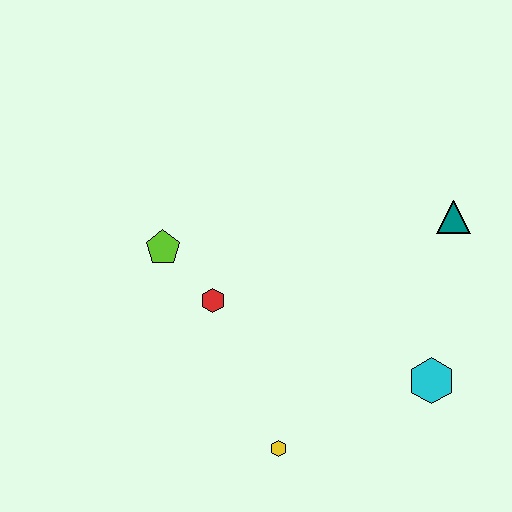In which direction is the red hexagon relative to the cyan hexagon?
The red hexagon is to the left of the cyan hexagon.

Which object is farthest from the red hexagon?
The teal triangle is farthest from the red hexagon.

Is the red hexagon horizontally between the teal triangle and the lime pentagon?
Yes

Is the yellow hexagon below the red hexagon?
Yes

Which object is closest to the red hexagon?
The lime pentagon is closest to the red hexagon.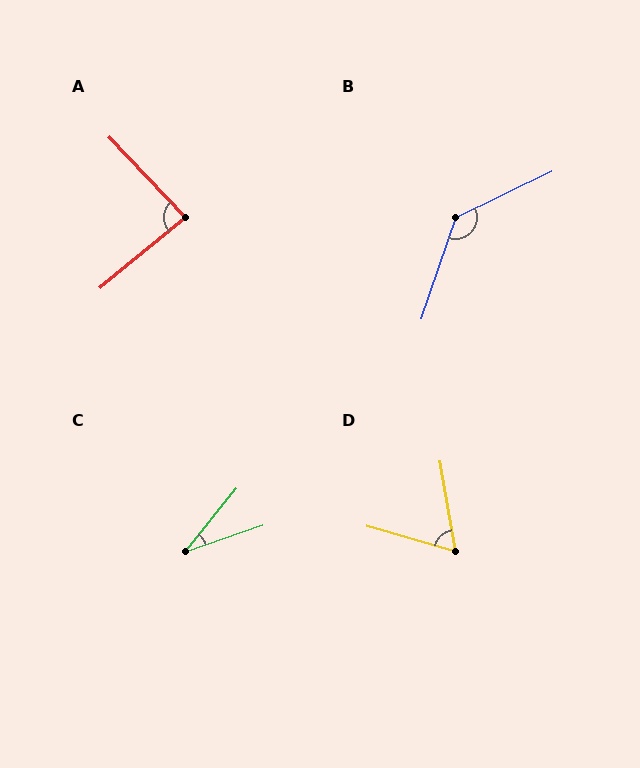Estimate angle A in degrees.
Approximately 86 degrees.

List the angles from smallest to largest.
C (33°), D (64°), A (86°), B (135°).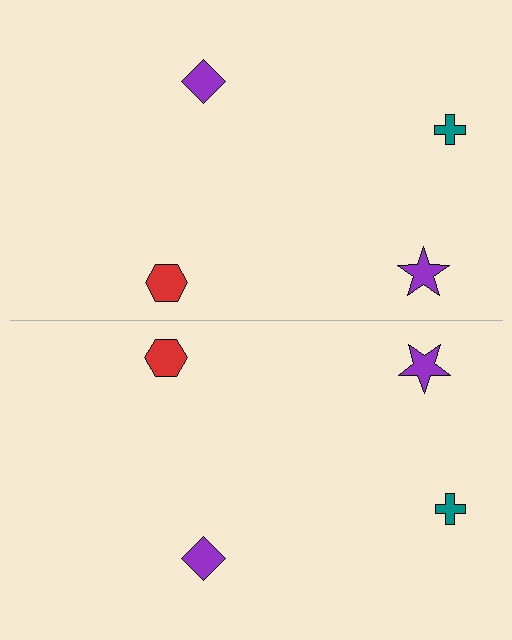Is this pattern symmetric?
Yes, this pattern has bilateral (reflection) symmetry.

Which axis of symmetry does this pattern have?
The pattern has a horizontal axis of symmetry running through the center of the image.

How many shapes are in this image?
There are 8 shapes in this image.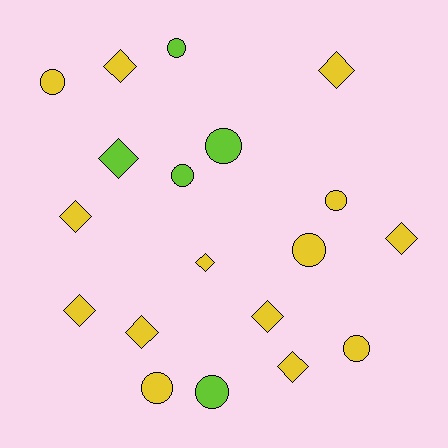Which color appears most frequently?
Yellow, with 14 objects.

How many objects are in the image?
There are 19 objects.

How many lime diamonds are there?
There is 1 lime diamond.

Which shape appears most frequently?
Diamond, with 10 objects.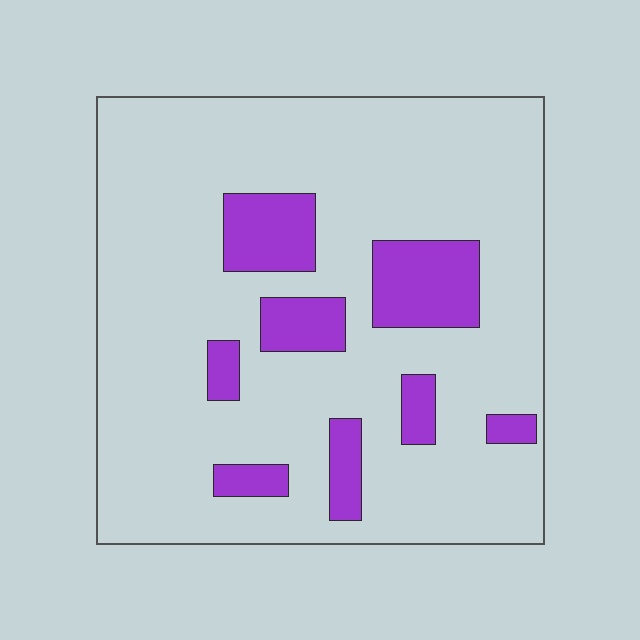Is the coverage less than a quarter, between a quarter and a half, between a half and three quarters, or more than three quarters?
Less than a quarter.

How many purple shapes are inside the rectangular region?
8.